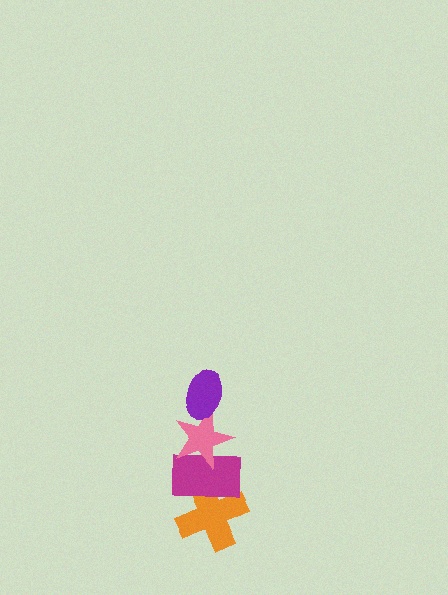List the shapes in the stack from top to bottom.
From top to bottom: the purple ellipse, the pink star, the magenta rectangle, the orange cross.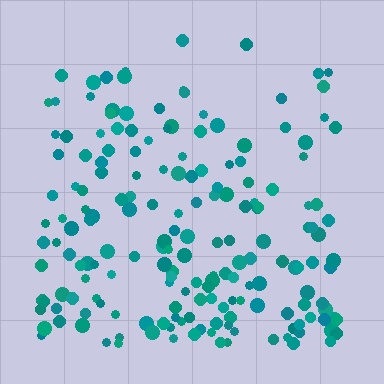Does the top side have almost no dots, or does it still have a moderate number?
Still a moderate number, just noticeably fewer than the bottom.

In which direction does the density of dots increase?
From top to bottom, with the bottom side densest.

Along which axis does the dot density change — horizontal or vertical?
Vertical.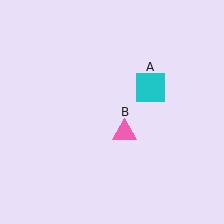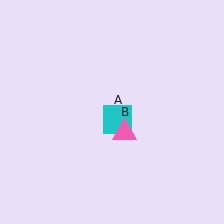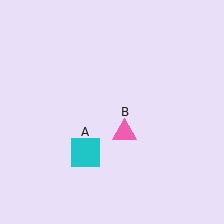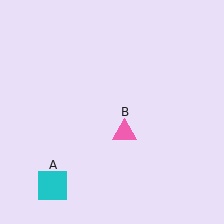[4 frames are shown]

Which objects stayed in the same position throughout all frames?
Pink triangle (object B) remained stationary.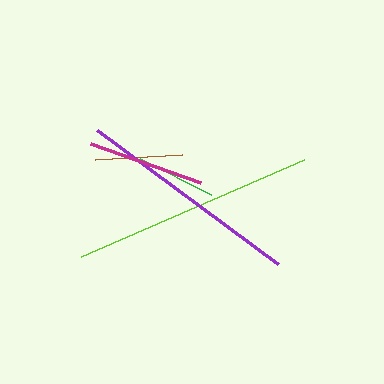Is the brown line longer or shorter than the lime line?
The lime line is longer than the brown line.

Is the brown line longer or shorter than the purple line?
The purple line is longer than the brown line.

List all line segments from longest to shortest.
From longest to shortest: lime, purple, magenta, brown, green.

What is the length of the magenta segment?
The magenta segment is approximately 117 pixels long.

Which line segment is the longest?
The lime line is the longest at approximately 243 pixels.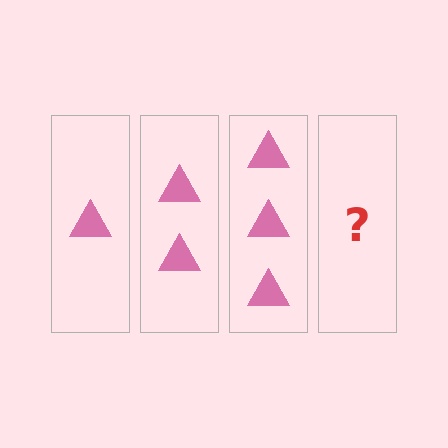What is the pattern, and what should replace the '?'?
The pattern is that each step adds one more triangle. The '?' should be 4 triangles.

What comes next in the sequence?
The next element should be 4 triangles.